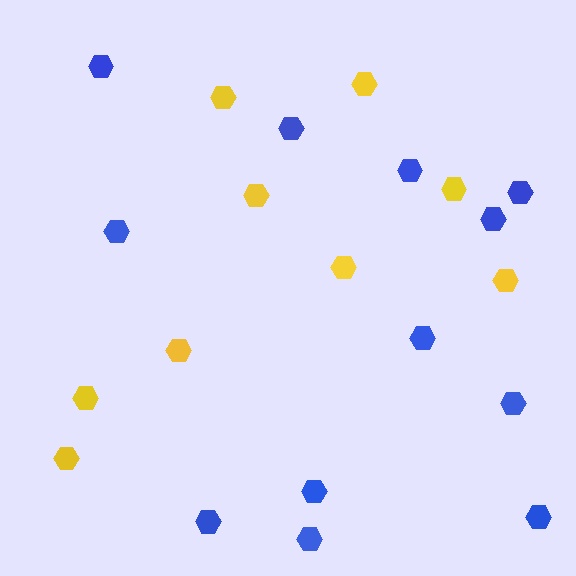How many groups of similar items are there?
There are 2 groups: one group of yellow hexagons (9) and one group of blue hexagons (12).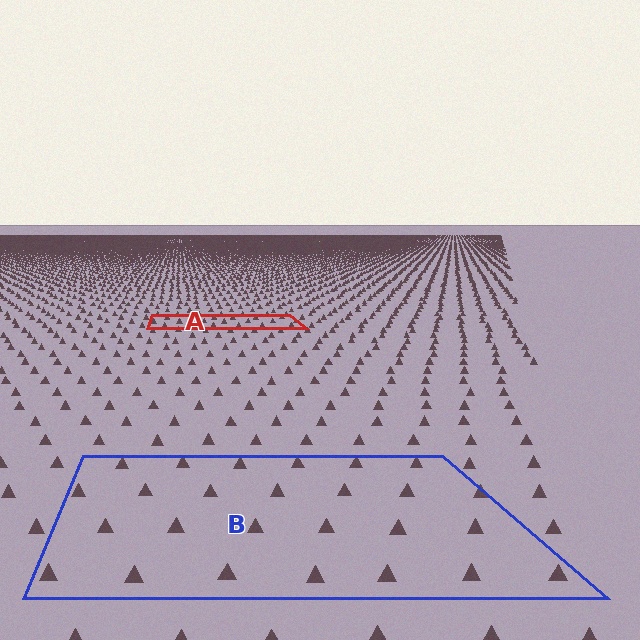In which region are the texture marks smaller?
The texture marks are smaller in region A, because it is farther away.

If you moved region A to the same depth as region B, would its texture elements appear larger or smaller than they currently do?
They would appear larger. At a closer depth, the same texture elements are projected at a bigger on-screen size.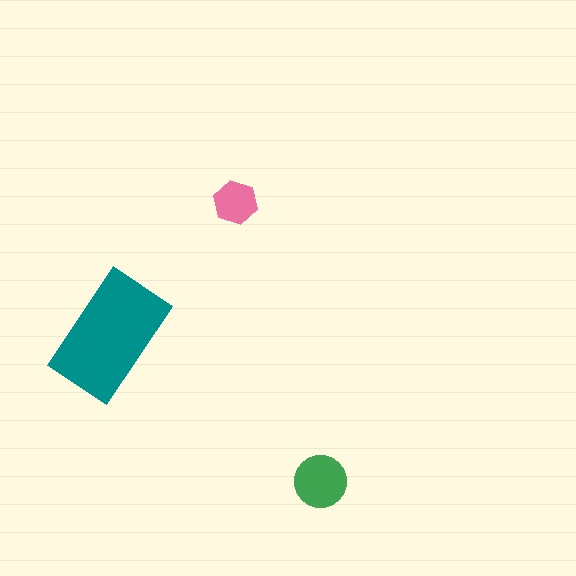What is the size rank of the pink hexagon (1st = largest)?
3rd.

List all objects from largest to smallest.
The teal rectangle, the green circle, the pink hexagon.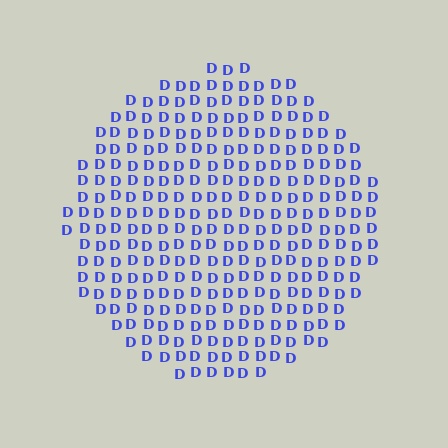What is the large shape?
The large shape is a circle.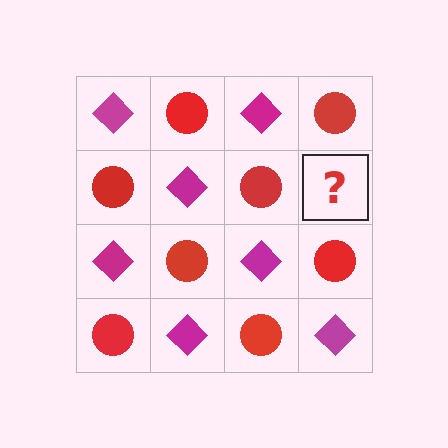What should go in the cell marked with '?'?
The missing cell should contain a magenta diamond.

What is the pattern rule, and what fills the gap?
The rule is that it alternates magenta diamond and red circle in a checkerboard pattern. The gap should be filled with a magenta diamond.